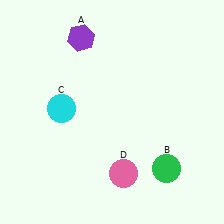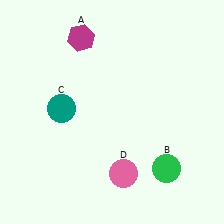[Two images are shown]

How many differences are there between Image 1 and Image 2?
There are 2 differences between the two images.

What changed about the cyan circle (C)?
In Image 1, C is cyan. In Image 2, it changed to teal.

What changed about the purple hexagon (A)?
In Image 1, A is purple. In Image 2, it changed to magenta.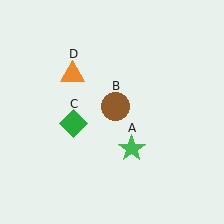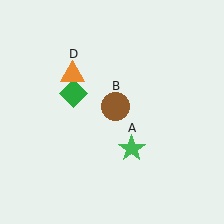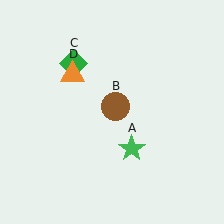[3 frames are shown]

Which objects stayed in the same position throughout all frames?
Green star (object A) and brown circle (object B) and orange triangle (object D) remained stationary.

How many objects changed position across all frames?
1 object changed position: green diamond (object C).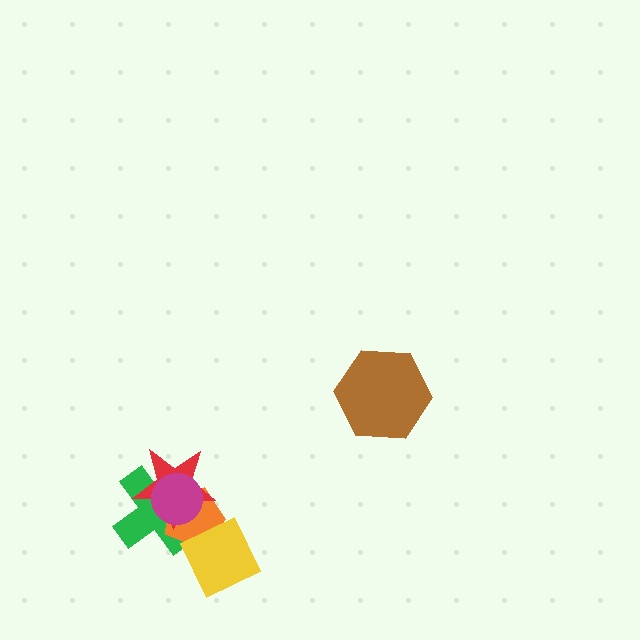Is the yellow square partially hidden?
No, no other shape covers it.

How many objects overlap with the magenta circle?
3 objects overlap with the magenta circle.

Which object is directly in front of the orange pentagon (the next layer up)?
The yellow square is directly in front of the orange pentagon.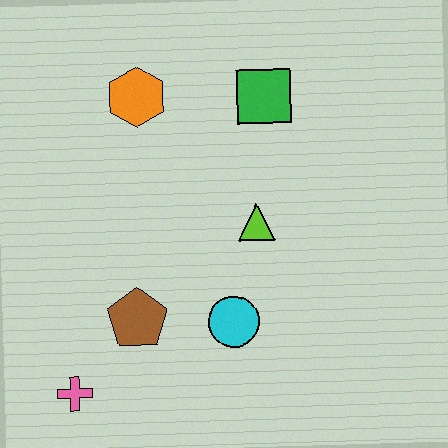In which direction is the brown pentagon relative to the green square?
The brown pentagon is below the green square.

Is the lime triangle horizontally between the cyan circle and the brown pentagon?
No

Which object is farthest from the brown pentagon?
The green square is farthest from the brown pentagon.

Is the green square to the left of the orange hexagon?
No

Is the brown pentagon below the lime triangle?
Yes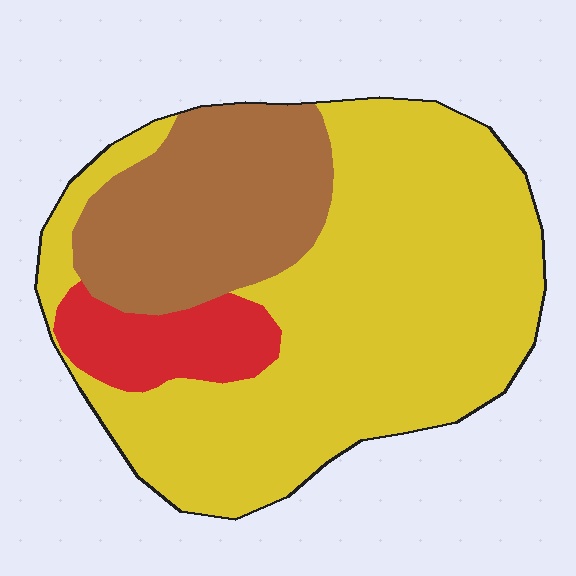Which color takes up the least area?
Red, at roughly 10%.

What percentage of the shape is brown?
Brown takes up between a sixth and a third of the shape.